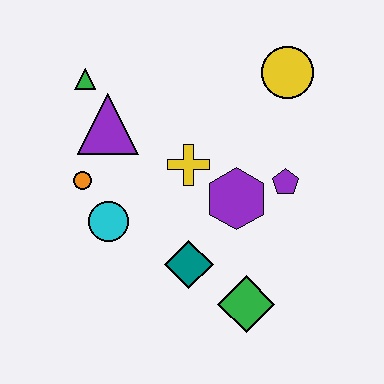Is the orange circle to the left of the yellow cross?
Yes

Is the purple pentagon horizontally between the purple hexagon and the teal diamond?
No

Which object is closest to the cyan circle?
The orange circle is closest to the cyan circle.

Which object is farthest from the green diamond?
The green triangle is farthest from the green diamond.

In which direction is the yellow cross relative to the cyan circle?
The yellow cross is to the right of the cyan circle.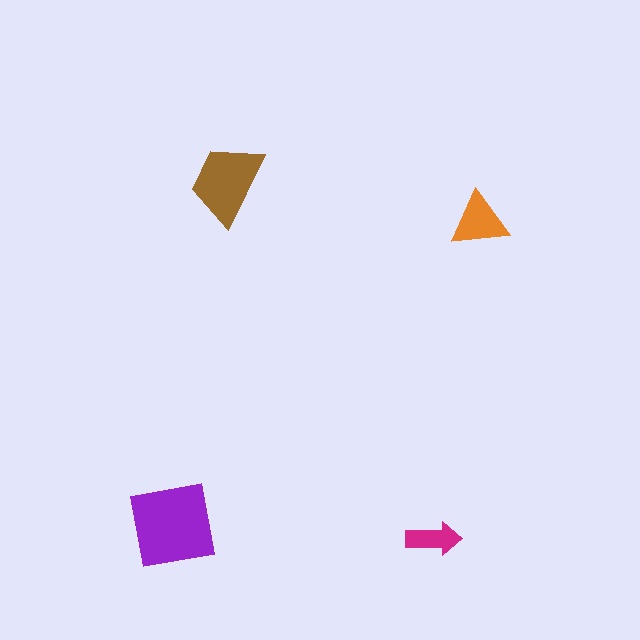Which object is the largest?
The purple square.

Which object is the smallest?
The magenta arrow.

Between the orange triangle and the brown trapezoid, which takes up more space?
The brown trapezoid.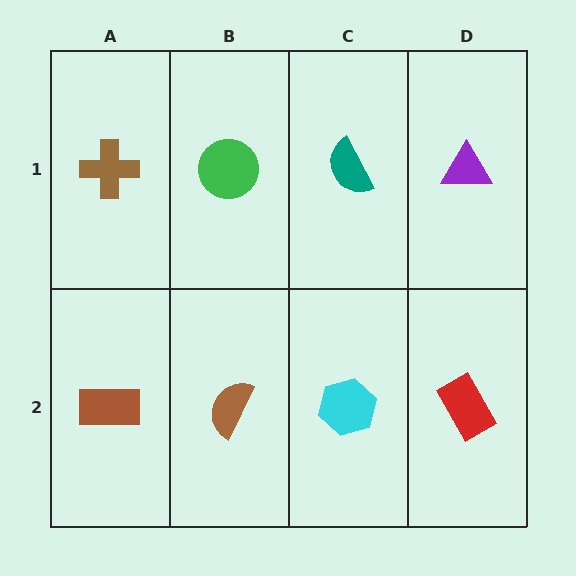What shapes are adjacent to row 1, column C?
A cyan hexagon (row 2, column C), a green circle (row 1, column B), a purple triangle (row 1, column D).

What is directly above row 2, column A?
A brown cross.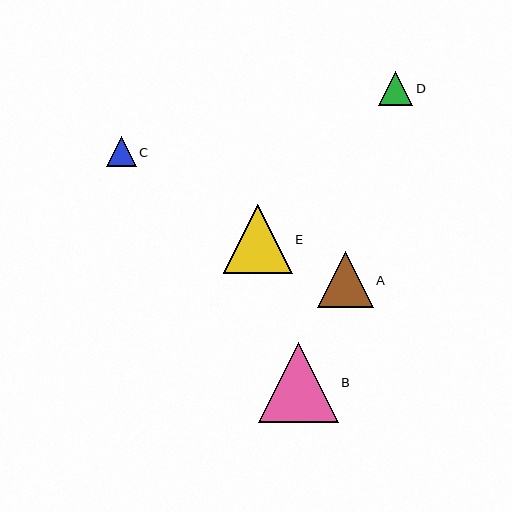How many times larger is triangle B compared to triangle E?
Triangle B is approximately 1.1 times the size of triangle E.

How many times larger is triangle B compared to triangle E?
Triangle B is approximately 1.1 times the size of triangle E.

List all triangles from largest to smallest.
From largest to smallest: B, E, A, D, C.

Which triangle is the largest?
Triangle B is the largest with a size of approximately 80 pixels.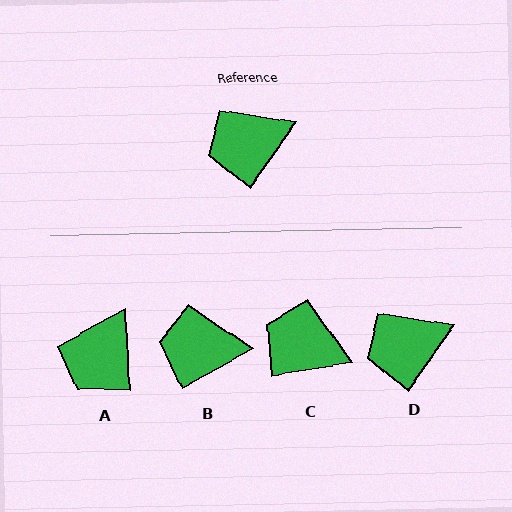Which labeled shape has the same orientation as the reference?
D.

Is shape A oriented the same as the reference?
No, it is off by about 38 degrees.